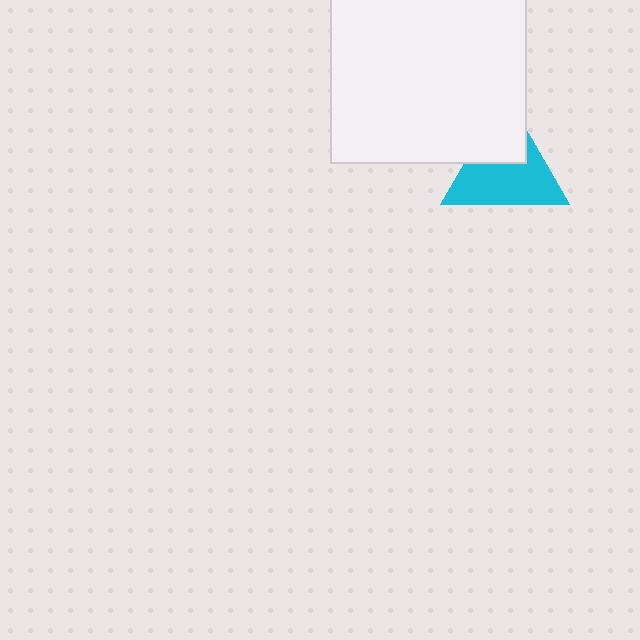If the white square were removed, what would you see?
You would see the complete cyan triangle.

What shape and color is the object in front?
The object in front is a white square.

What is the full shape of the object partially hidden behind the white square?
The partially hidden object is a cyan triangle.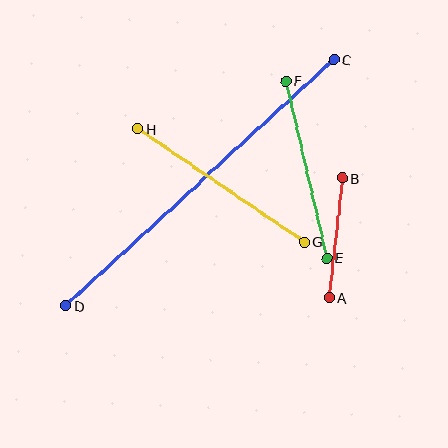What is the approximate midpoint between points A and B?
The midpoint is at approximately (336, 238) pixels.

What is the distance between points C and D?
The distance is approximately 364 pixels.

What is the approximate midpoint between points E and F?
The midpoint is at approximately (306, 169) pixels.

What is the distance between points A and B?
The distance is approximately 120 pixels.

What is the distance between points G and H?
The distance is approximately 201 pixels.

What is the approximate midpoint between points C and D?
The midpoint is at approximately (200, 182) pixels.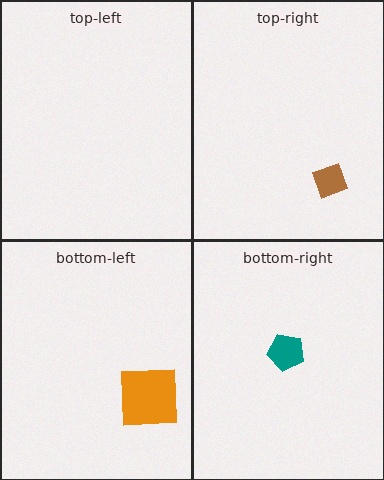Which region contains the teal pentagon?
The bottom-right region.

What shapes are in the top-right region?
The brown diamond.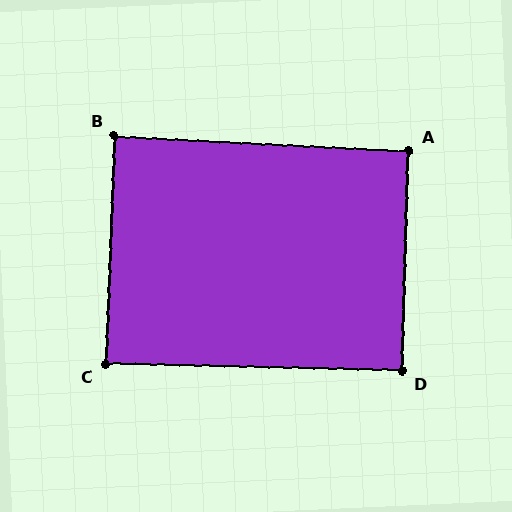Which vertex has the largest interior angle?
A, at approximately 91 degrees.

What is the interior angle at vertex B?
Approximately 89 degrees (approximately right).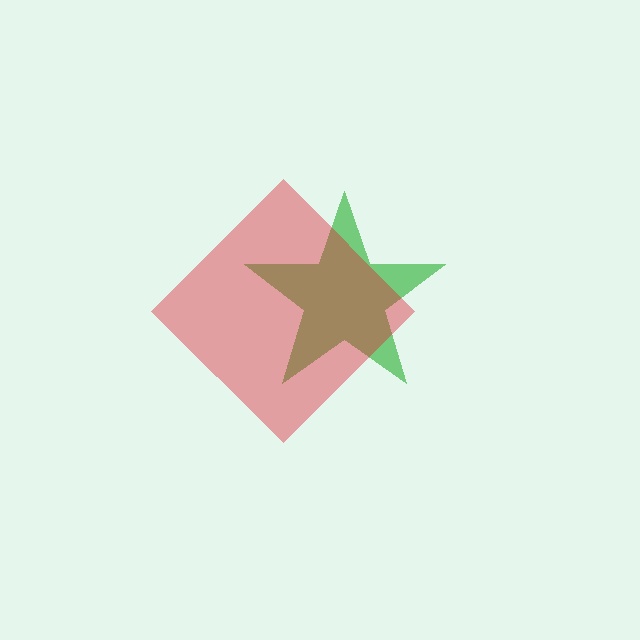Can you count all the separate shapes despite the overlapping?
Yes, there are 2 separate shapes.